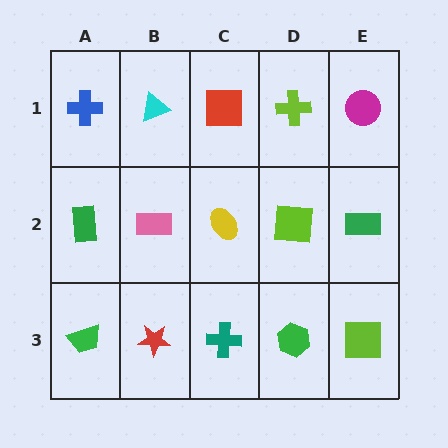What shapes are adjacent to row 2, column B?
A cyan triangle (row 1, column B), a red star (row 3, column B), a green rectangle (row 2, column A), a yellow ellipse (row 2, column C).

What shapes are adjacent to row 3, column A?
A green rectangle (row 2, column A), a red star (row 3, column B).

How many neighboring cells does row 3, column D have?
3.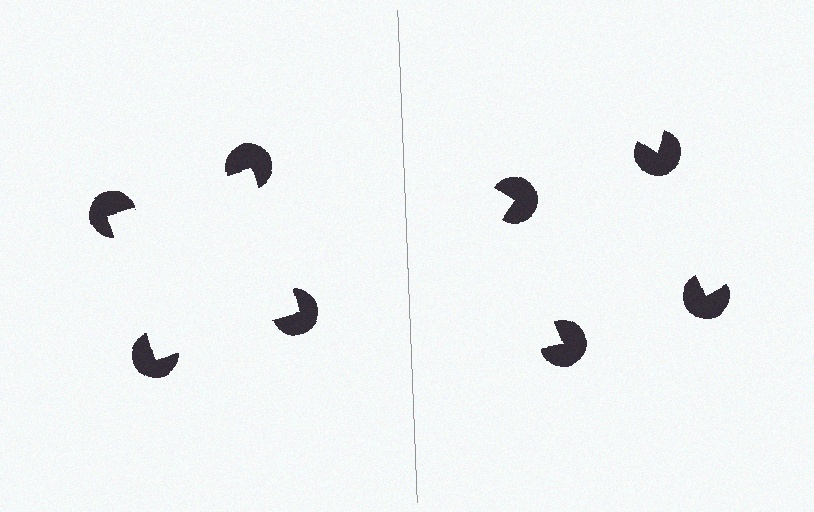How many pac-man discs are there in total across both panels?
8 — 4 on each side.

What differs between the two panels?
The pac-man discs are positioned identically on both sides; only the wedge orientations differ. On the left they align to a square; on the right they are misaligned.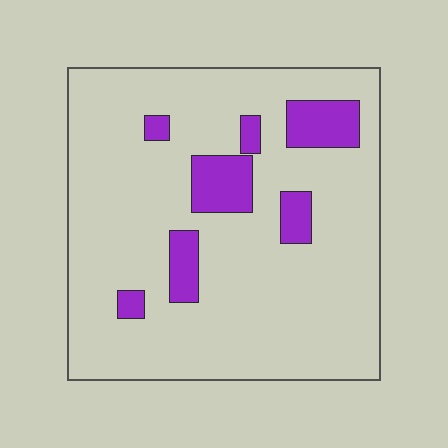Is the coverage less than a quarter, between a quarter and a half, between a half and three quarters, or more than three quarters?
Less than a quarter.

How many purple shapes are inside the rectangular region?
7.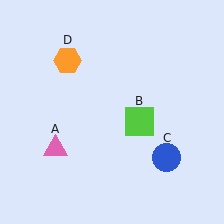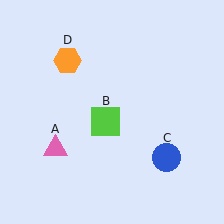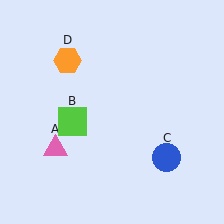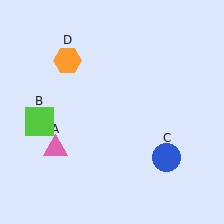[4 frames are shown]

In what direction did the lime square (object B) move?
The lime square (object B) moved left.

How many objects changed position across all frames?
1 object changed position: lime square (object B).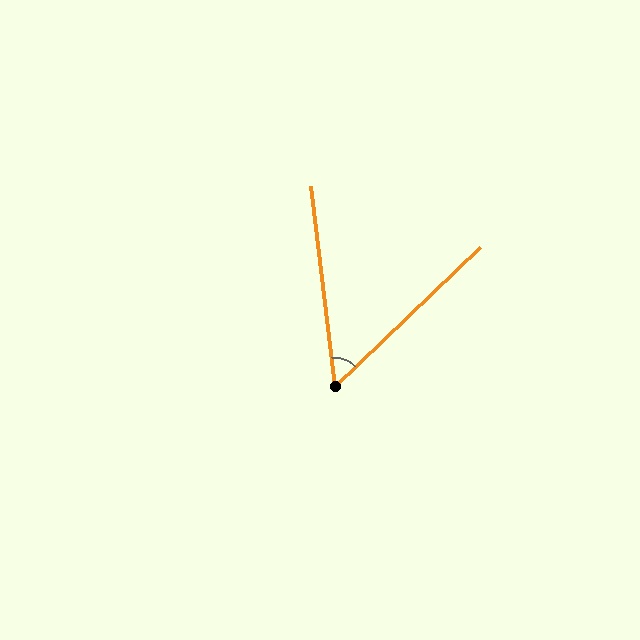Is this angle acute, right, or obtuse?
It is acute.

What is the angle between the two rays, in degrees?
Approximately 53 degrees.